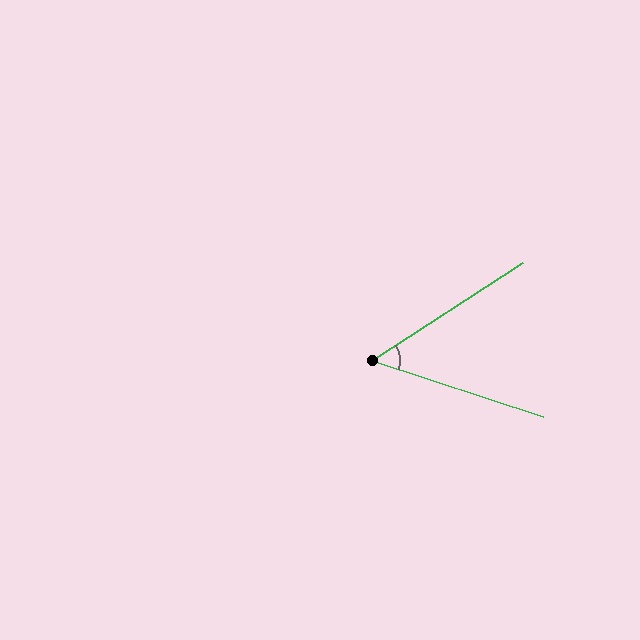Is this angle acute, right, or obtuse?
It is acute.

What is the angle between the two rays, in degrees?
Approximately 51 degrees.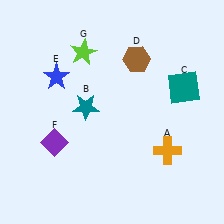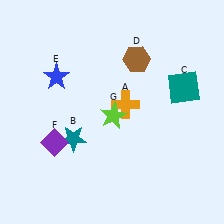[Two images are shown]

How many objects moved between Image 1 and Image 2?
3 objects moved between the two images.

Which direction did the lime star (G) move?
The lime star (G) moved down.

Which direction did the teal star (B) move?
The teal star (B) moved down.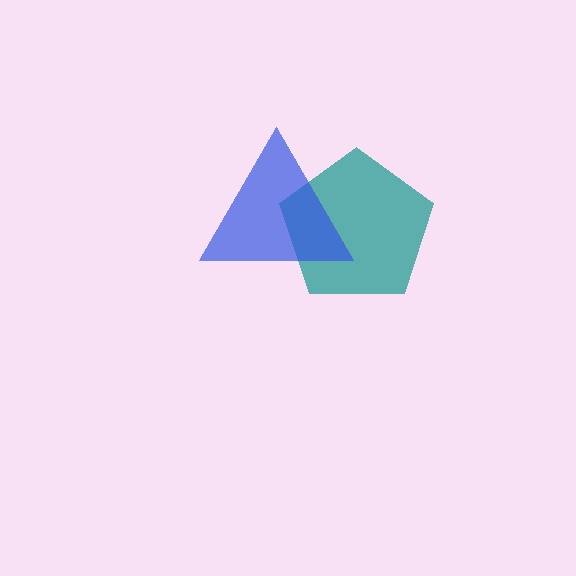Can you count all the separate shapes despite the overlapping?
Yes, there are 2 separate shapes.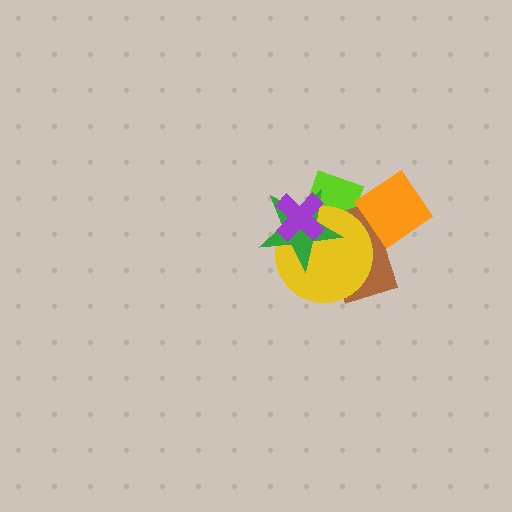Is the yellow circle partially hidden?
Yes, it is partially covered by another shape.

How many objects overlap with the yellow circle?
4 objects overlap with the yellow circle.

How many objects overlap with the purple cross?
3 objects overlap with the purple cross.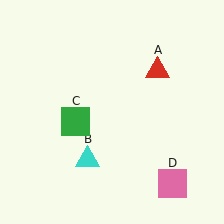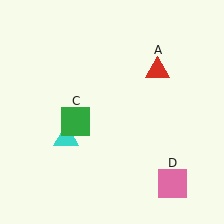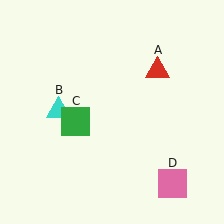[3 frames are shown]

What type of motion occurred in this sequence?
The cyan triangle (object B) rotated clockwise around the center of the scene.